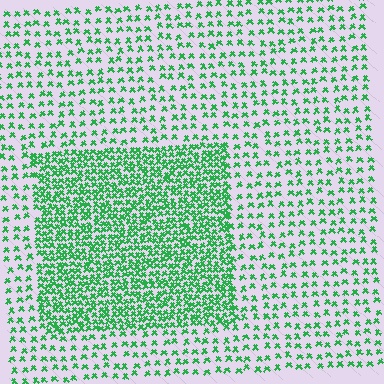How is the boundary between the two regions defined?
The boundary is defined by a change in element density (approximately 2.4x ratio). All elements are the same color, size, and shape.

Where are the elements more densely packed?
The elements are more densely packed inside the rectangle boundary.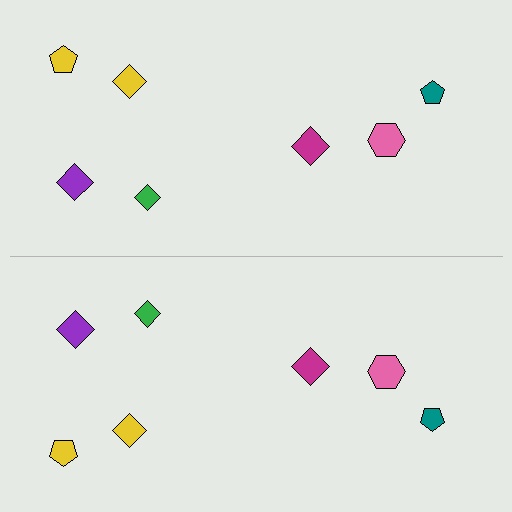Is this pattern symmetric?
Yes, this pattern has bilateral (reflection) symmetry.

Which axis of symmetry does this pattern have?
The pattern has a horizontal axis of symmetry running through the center of the image.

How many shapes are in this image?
There are 14 shapes in this image.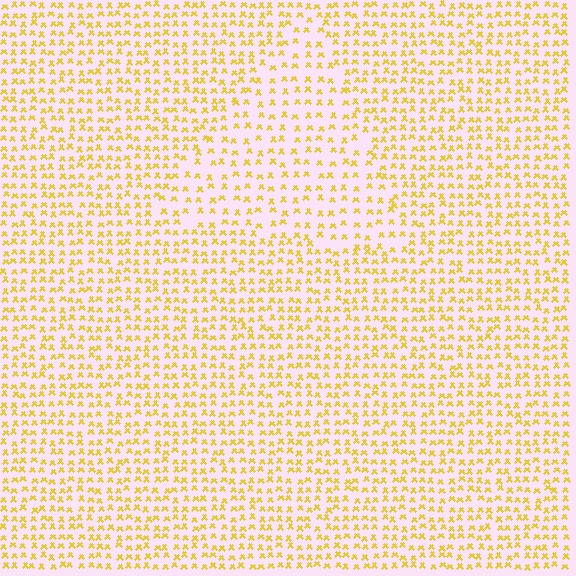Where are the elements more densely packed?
The elements are more densely packed outside the triangle boundary.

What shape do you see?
I see a triangle.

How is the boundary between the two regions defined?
The boundary is defined by a change in element density (approximately 1.6x ratio). All elements are the same color, size, and shape.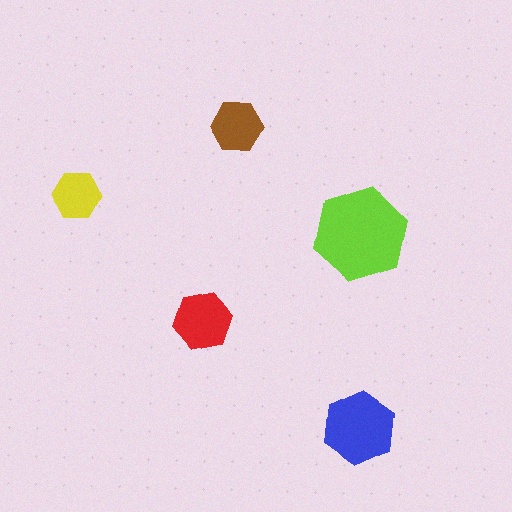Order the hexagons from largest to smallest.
the lime one, the blue one, the red one, the brown one, the yellow one.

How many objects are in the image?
There are 5 objects in the image.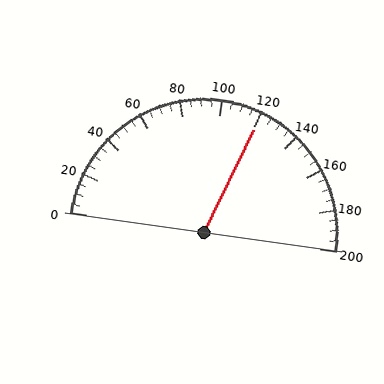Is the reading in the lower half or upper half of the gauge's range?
The reading is in the upper half of the range (0 to 200).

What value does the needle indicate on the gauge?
The needle indicates approximately 120.